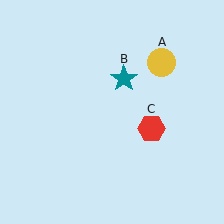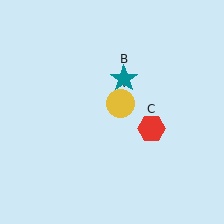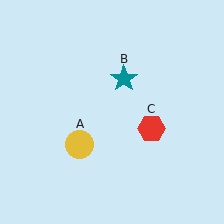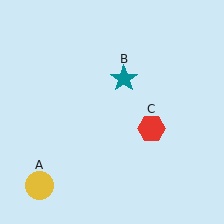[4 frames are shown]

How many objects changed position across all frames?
1 object changed position: yellow circle (object A).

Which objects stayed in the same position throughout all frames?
Teal star (object B) and red hexagon (object C) remained stationary.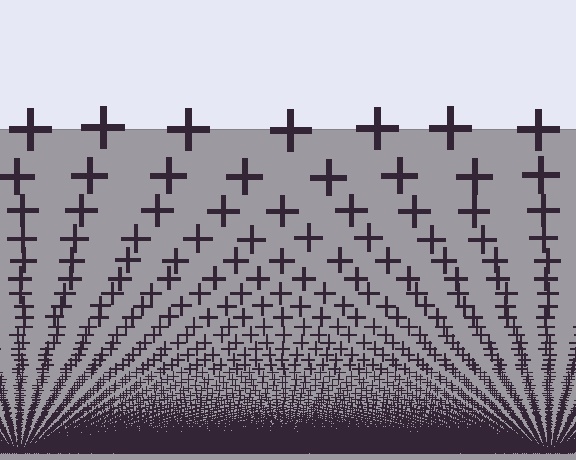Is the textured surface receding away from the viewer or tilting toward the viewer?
The surface appears to tilt toward the viewer. Texture elements get larger and sparser toward the top.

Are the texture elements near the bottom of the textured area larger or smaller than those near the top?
Smaller. The gradient is inverted — elements near the bottom are smaller and denser.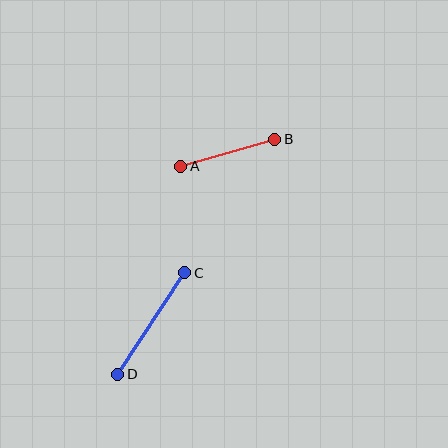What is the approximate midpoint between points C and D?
The midpoint is at approximately (151, 324) pixels.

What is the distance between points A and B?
The distance is approximately 97 pixels.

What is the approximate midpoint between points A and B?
The midpoint is at approximately (228, 153) pixels.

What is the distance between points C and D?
The distance is approximately 121 pixels.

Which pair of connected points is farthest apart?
Points C and D are farthest apart.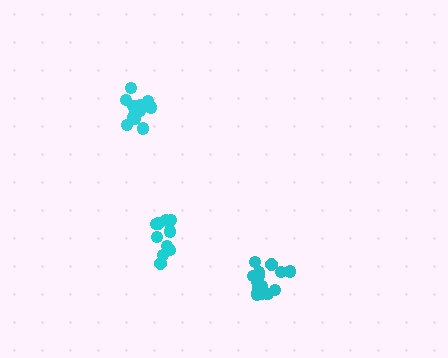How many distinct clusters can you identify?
There are 3 distinct clusters.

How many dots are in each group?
Group 1: 15 dots, Group 2: 13 dots, Group 3: 13 dots (41 total).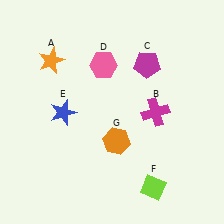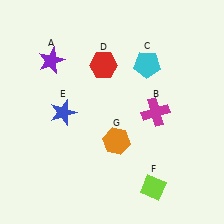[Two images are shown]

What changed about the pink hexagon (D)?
In Image 1, D is pink. In Image 2, it changed to red.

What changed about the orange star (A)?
In Image 1, A is orange. In Image 2, it changed to purple.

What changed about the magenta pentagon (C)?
In Image 1, C is magenta. In Image 2, it changed to cyan.